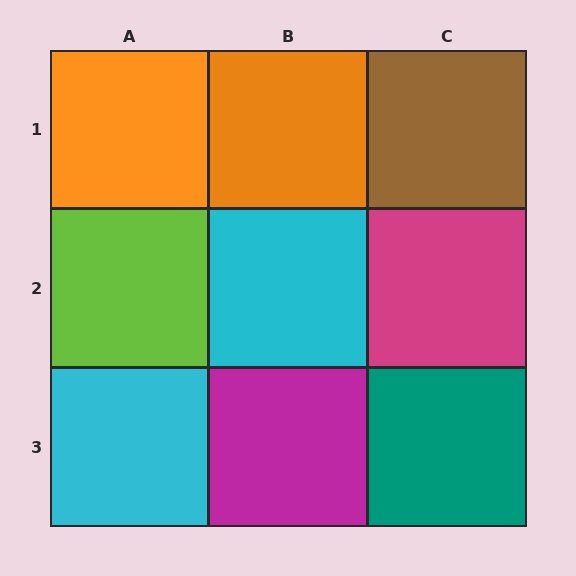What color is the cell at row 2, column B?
Cyan.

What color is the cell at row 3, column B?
Magenta.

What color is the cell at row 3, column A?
Cyan.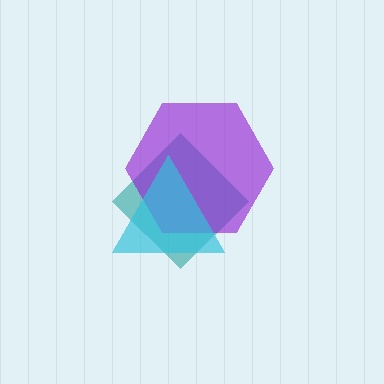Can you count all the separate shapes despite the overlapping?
Yes, there are 3 separate shapes.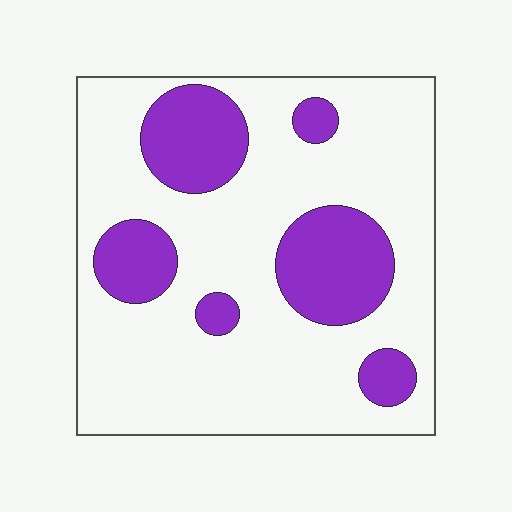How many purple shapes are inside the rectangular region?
6.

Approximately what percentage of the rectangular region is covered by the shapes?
Approximately 25%.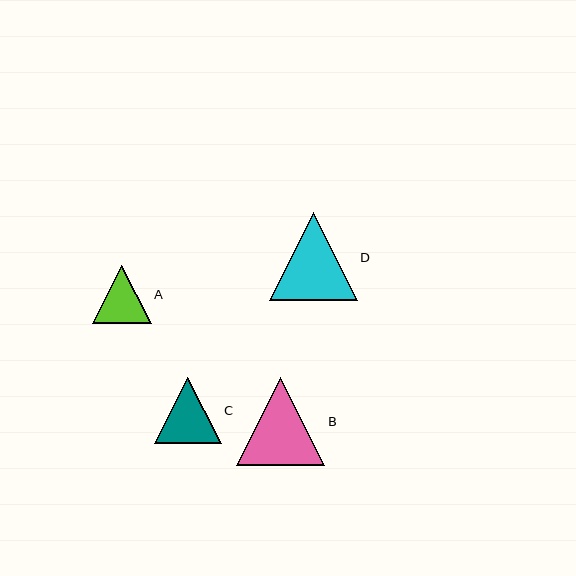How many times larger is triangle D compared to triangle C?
Triangle D is approximately 1.3 times the size of triangle C.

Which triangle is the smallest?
Triangle A is the smallest with a size of approximately 59 pixels.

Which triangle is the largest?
Triangle B is the largest with a size of approximately 88 pixels.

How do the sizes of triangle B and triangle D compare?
Triangle B and triangle D are approximately the same size.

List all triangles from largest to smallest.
From largest to smallest: B, D, C, A.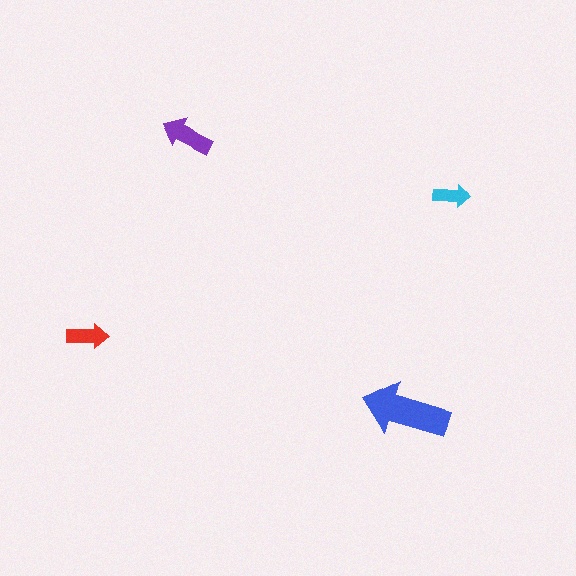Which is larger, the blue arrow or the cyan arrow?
The blue one.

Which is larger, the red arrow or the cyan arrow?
The red one.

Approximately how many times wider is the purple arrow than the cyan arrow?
About 1.5 times wider.